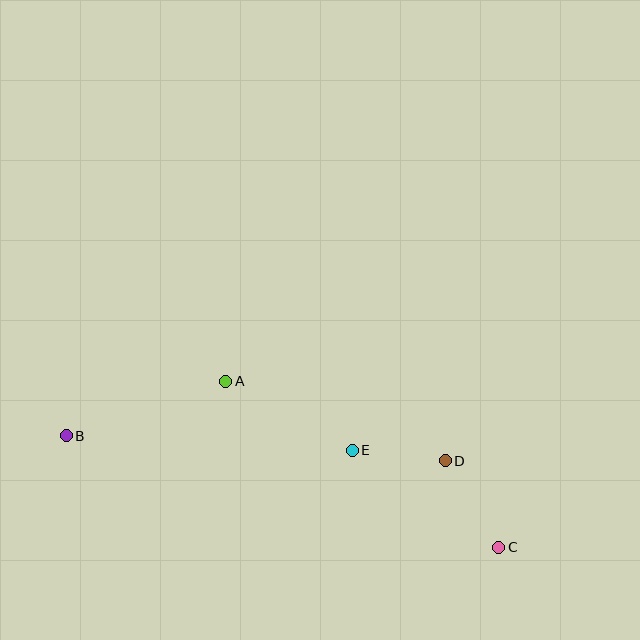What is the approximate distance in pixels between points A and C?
The distance between A and C is approximately 320 pixels.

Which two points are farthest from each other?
Points B and C are farthest from each other.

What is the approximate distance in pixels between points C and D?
The distance between C and D is approximately 102 pixels.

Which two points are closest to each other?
Points D and E are closest to each other.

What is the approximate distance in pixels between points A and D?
The distance between A and D is approximately 234 pixels.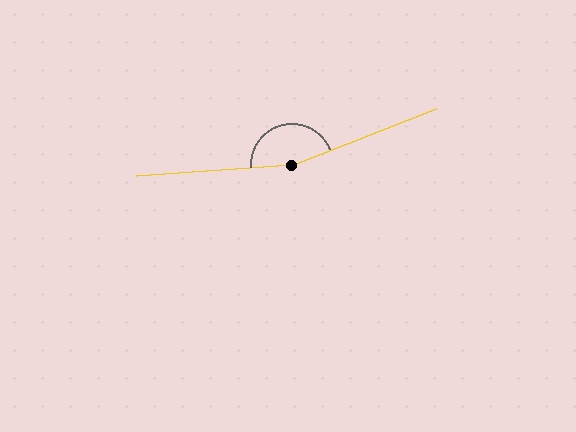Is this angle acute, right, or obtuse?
It is obtuse.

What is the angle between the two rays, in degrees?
Approximately 163 degrees.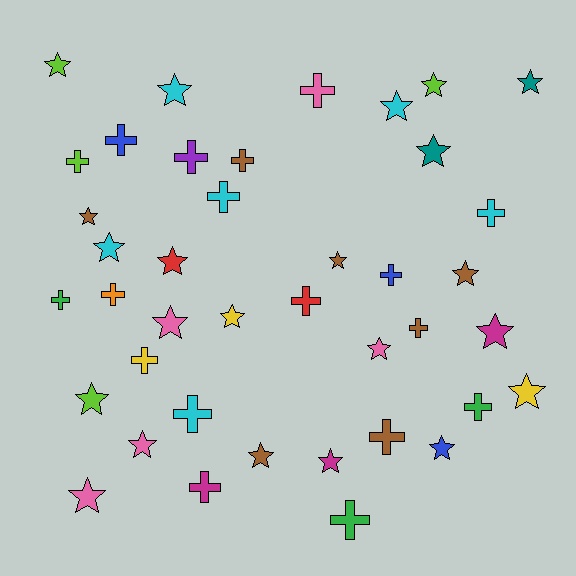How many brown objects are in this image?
There are 7 brown objects.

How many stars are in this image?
There are 22 stars.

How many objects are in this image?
There are 40 objects.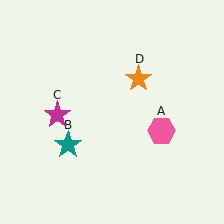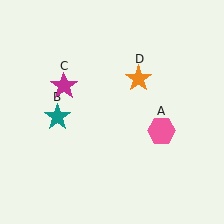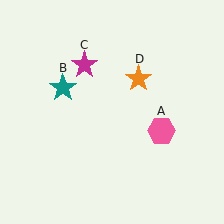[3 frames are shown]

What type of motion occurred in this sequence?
The teal star (object B), magenta star (object C) rotated clockwise around the center of the scene.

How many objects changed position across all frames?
2 objects changed position: teal star (object B), magenta star (object C).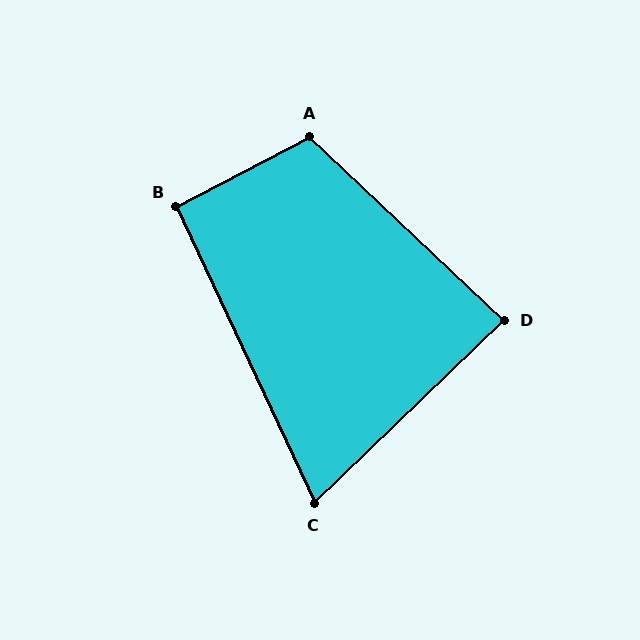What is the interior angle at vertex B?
Approximately 92 degrees (approximately right).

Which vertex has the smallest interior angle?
C, at approximately 71 degrees.